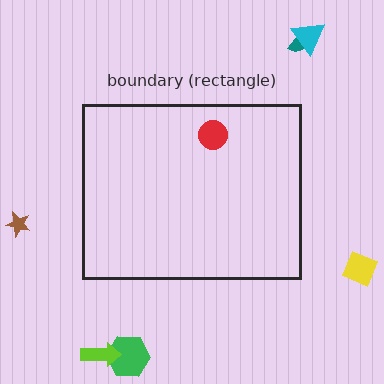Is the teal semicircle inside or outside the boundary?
Outside.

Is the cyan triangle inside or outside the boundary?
Outside.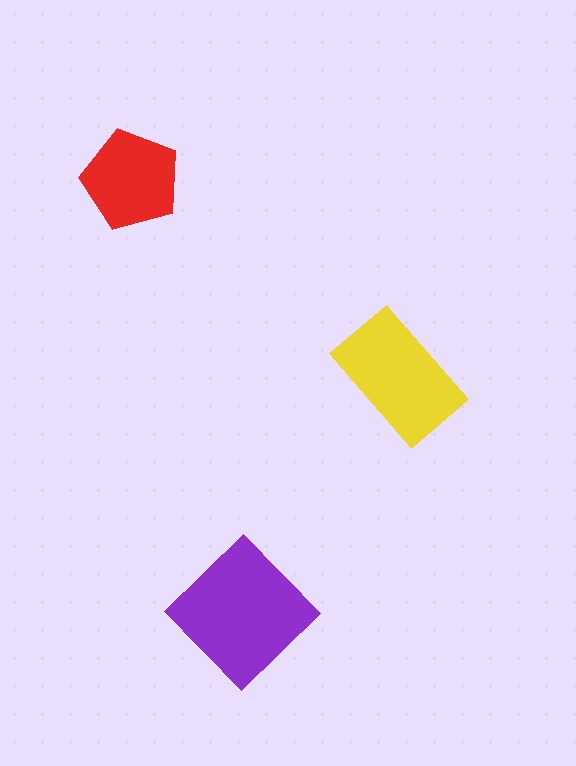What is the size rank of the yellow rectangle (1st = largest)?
2nd.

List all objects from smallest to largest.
The red pentagon, the yellow rectangle, the purple diamond.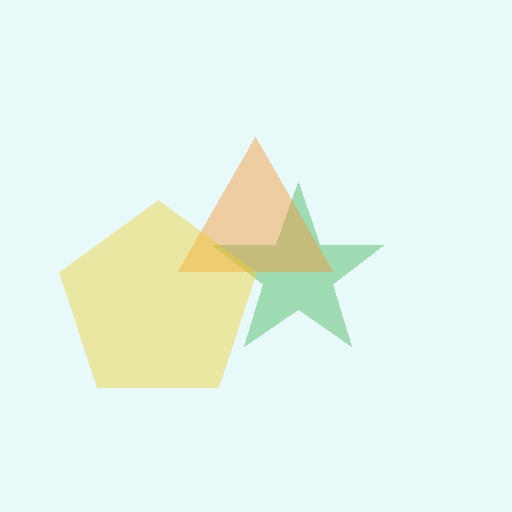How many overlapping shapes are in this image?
There are 3 overlapping shapes in the image.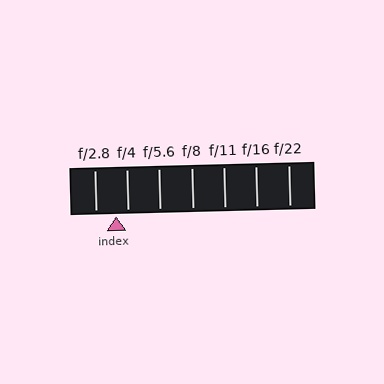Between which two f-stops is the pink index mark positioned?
The index mark is between f/2.8 and f/4.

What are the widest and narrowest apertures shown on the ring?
The widest aperture shown is f/2.8 and the narrowest is f/22.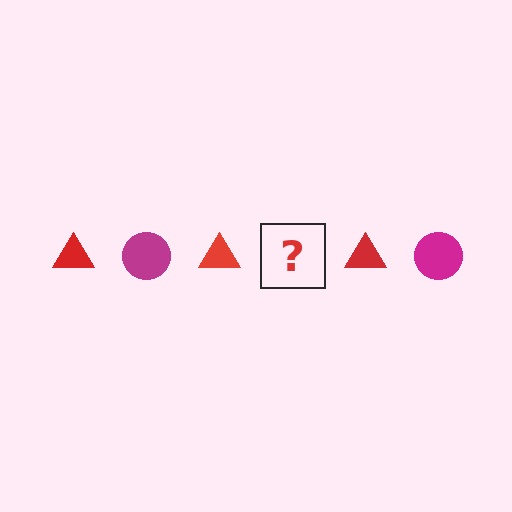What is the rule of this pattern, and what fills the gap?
The rule is that the pattern alternates between red triangle and magenta circle. The gap should be filled with a magenta circle.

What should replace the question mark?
The question mark should be replaced with a magenta circle.